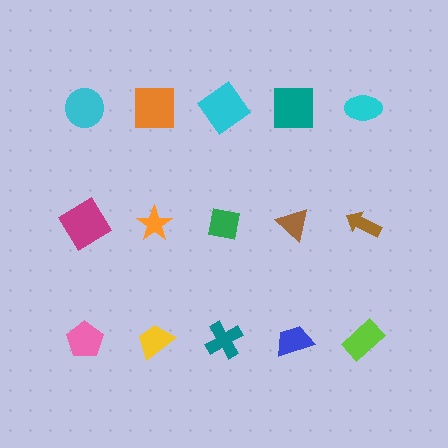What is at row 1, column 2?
An orange square.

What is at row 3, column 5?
A lime rectangle.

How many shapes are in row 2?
5 shapes.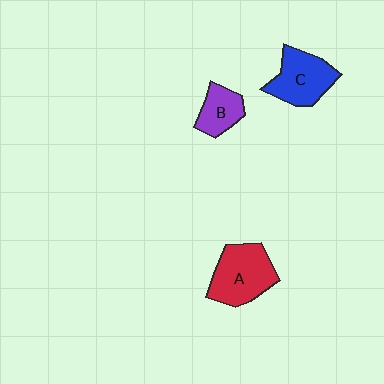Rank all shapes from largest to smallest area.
From largest to smallest: A (red), C (blue), B (purple).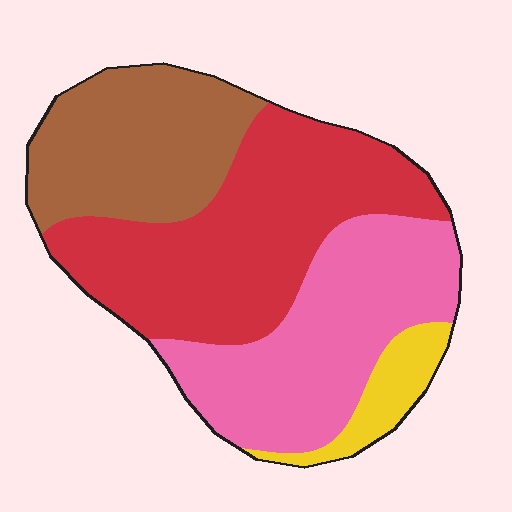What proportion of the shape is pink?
Pink takes up about one third (1/3) of the shape.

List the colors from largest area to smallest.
From largest to smallest: red, pink, brown, yellow.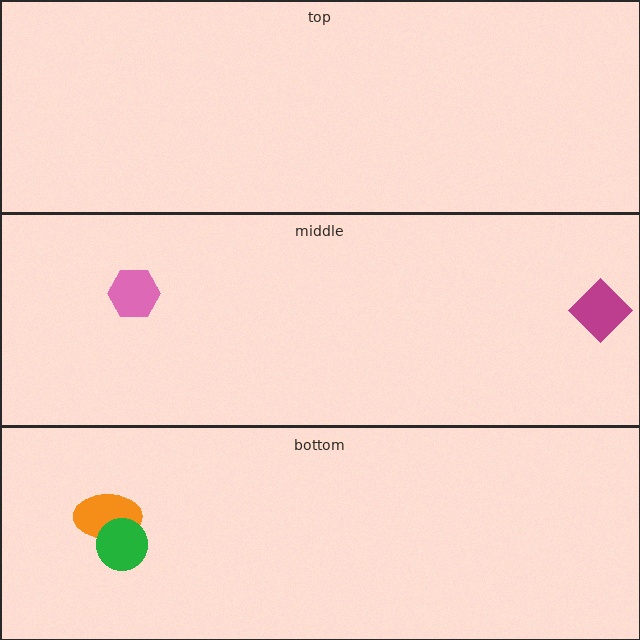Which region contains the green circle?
The bottom region.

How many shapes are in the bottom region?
2.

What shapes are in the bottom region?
The orange ellipse, the green circle.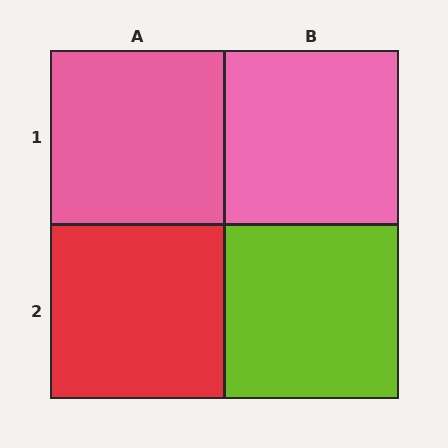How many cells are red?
1 cell is red.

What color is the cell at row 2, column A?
Red.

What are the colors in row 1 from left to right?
Pink, pink.